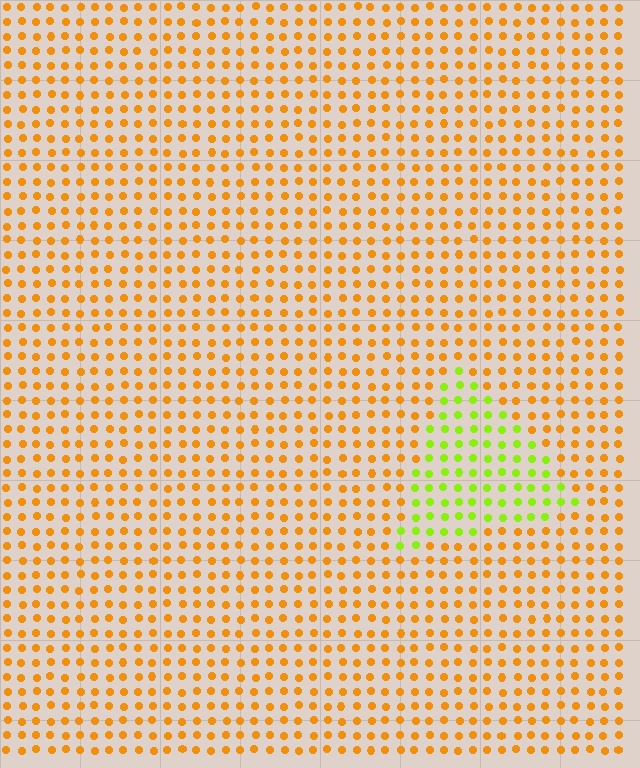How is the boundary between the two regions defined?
The boundary is defined purely by a slight shift in hue (about 53 degrees). Spacing, size, and orientation are identical on both sides.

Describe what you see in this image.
The image is filled with small orange elements in a uniform arrangement. A triangle-shaped region is visible where the elements are tinted to a slightly different hue, forming a subtle color boundary.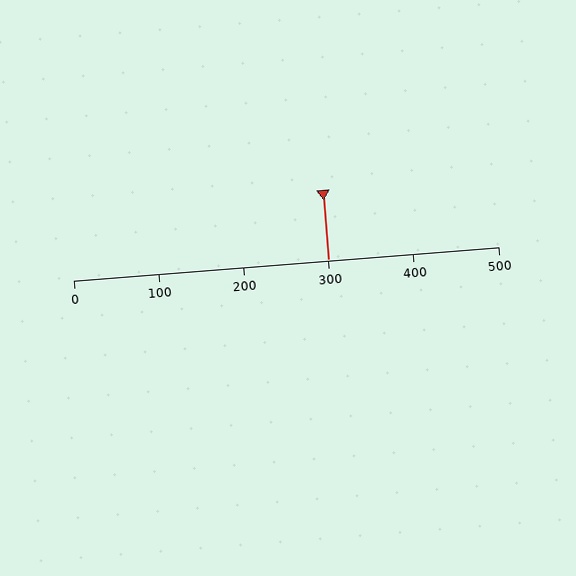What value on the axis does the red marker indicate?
The marker indicates approximately 300.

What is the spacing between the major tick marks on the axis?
The major ticks are spaced 100 apart.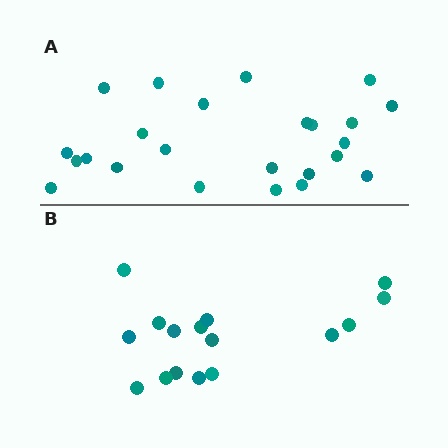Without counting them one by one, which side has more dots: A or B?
Region A (the top region) has more dots.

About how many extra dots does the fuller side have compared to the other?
Region A has roughly 8 or so more dots than region B.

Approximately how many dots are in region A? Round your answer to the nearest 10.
About 20 dots. (The exact count is 24, which rounds to 20.)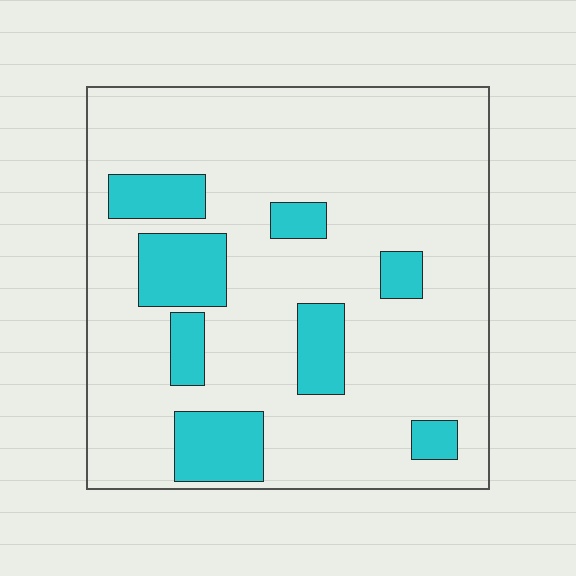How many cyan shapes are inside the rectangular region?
8.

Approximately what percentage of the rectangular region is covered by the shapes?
Approximately 20%.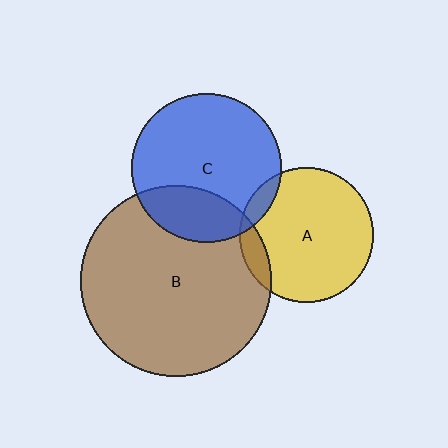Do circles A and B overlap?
Yes.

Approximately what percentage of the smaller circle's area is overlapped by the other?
Approximately 10%.